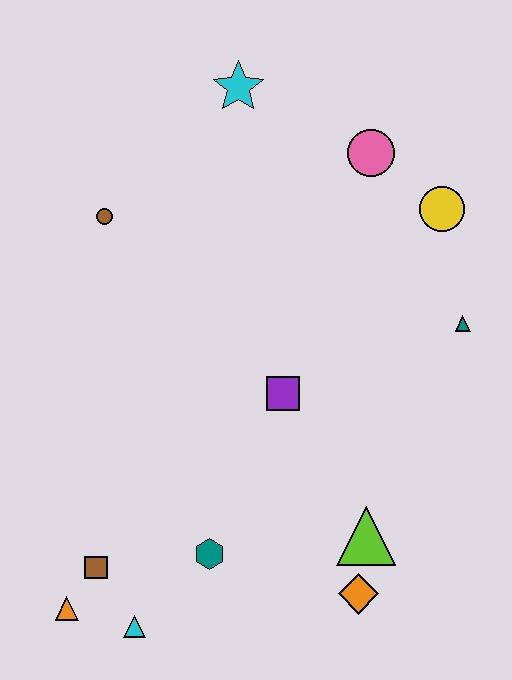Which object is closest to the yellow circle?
The pink circle is closest to the yellow circle.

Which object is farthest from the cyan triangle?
The cyan star is farthest from the cyan triangle.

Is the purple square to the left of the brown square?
No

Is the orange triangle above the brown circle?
No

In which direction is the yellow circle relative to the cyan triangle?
The yellow circle is above the cyan triangle.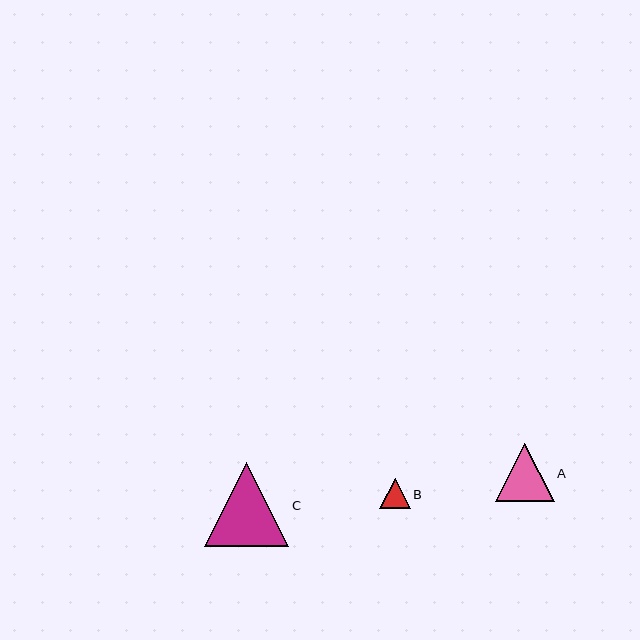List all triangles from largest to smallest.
From largest to smallest: C, A, B.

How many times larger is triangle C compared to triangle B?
Triangle C is approximately 2.8 times the size of triangle B.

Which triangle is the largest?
Triangle C is the largest with a size of approximately 85 pixels.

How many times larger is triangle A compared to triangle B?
Triangle A is approximately 1.9 times the size of triangle B.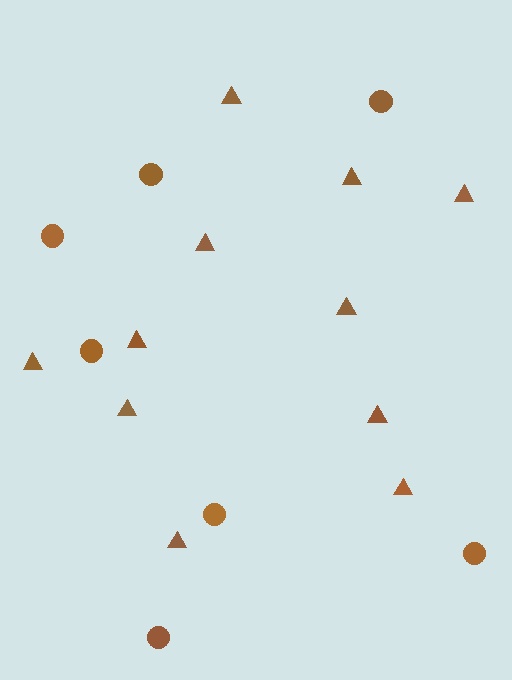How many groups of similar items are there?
There are 2 groups: one group of triangles (11) and one group of circles (7).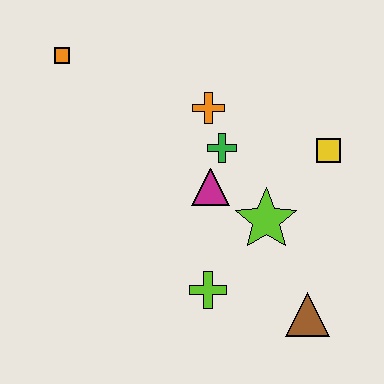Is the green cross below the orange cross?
Yes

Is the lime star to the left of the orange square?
No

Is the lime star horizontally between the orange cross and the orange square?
No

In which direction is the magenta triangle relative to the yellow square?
The magenta triangle is to the left of the yellow square.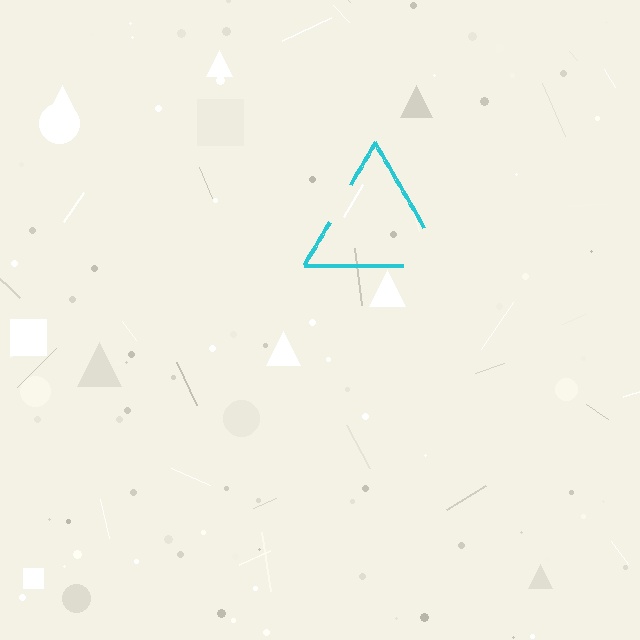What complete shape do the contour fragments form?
The contour fragments form a triangle.